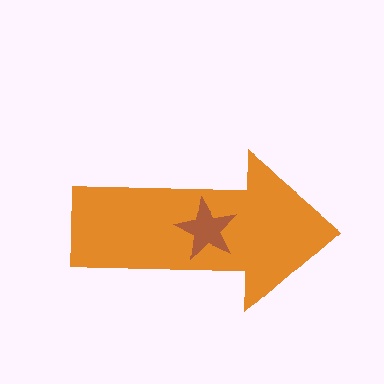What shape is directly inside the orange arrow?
The brown star.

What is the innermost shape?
The brown star.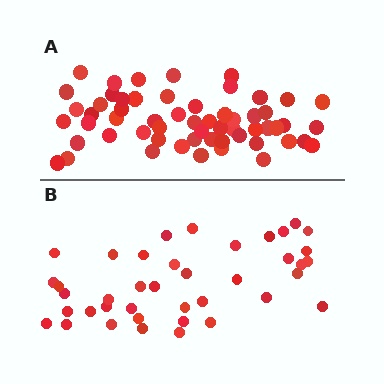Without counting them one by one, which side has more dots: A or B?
Region A (the top region) has more dots.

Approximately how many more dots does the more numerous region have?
Region A has approximately 20 more dots than region B.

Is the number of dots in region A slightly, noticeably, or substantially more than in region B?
Region A has substantially more. The ratio is roughly 1.4 to 1.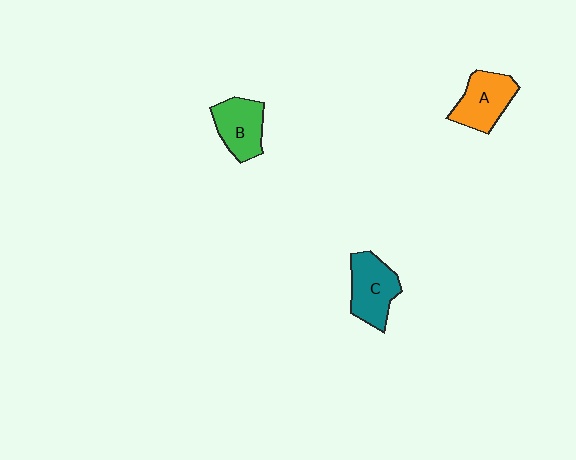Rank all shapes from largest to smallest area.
From largest to smallest: C (teal), A (orange), B (green).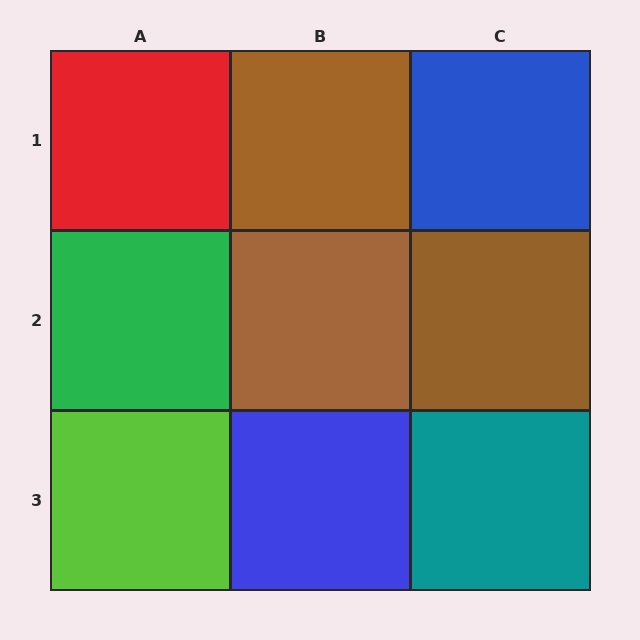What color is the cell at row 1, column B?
Brown.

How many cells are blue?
2 cells are blue.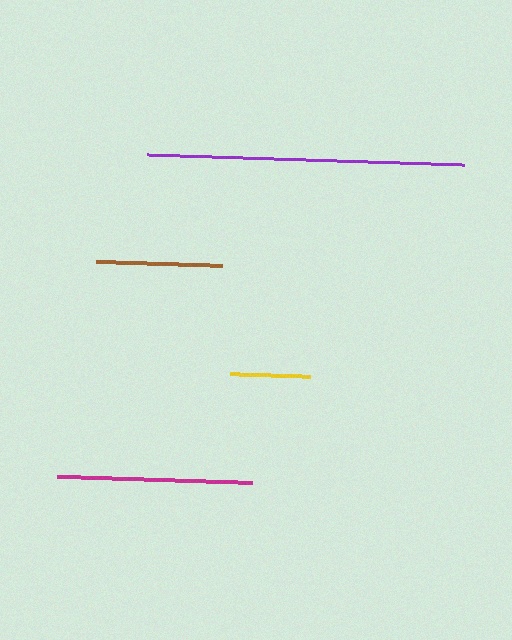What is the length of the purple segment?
The purple segment is approximately 317 pixels long.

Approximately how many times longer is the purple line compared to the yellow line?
The purple line is approximately 4.0 times the length of the yellow line.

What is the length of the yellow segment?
The yellow segment is approximately 80 pixels long.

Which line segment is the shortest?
The yellow line is the shortest at approximately 80 pixels.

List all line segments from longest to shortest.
From longest to shortest: purple, magenta, brown, yellow.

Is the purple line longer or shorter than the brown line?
The purple line is longer than the brown line.